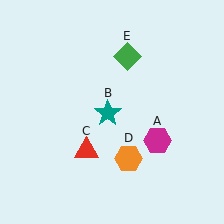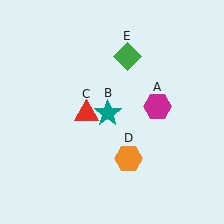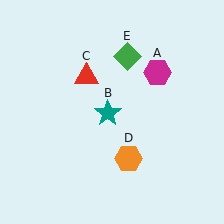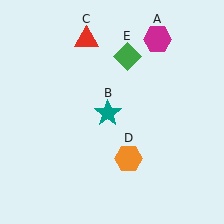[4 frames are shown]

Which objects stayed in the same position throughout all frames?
Teal star (object B) and orange hexagon (object D) and green diamond (object E) remained stationary.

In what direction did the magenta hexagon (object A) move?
The magenta hexagon (object A) moved up.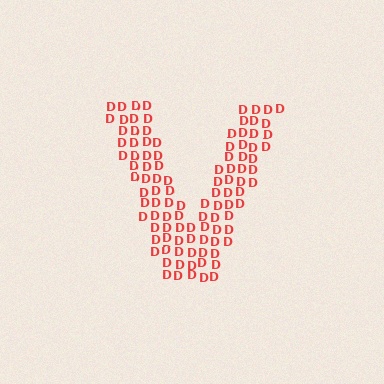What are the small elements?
The small elements are letter D's.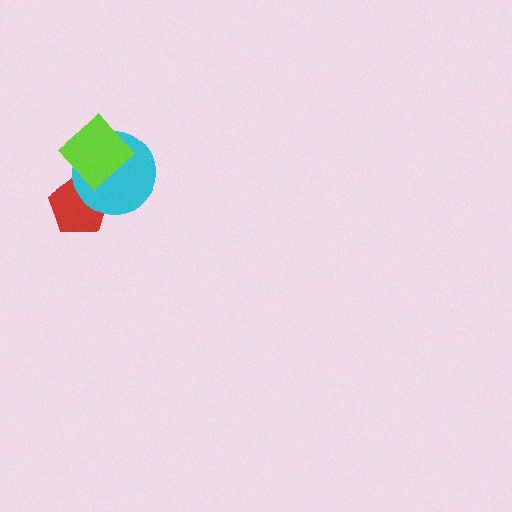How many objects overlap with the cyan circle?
2 objects overlap with the cyan circle.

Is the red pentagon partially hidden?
Yes, it is partially covered by another shape.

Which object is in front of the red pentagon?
The cyan circle is in front of the red pentagon.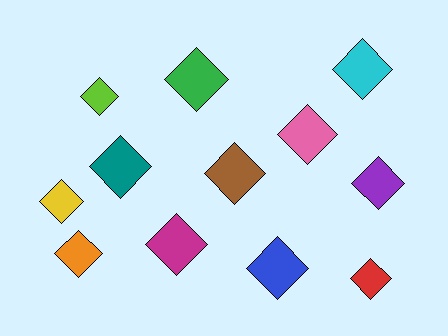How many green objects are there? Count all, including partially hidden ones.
There is 1 green object.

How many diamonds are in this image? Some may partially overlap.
There are 12 diamonds.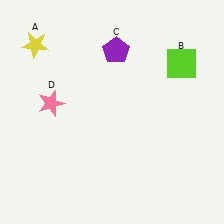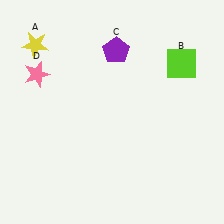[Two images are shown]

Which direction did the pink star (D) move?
The pink star (D) moved up.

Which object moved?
The pink star (D) moved up.